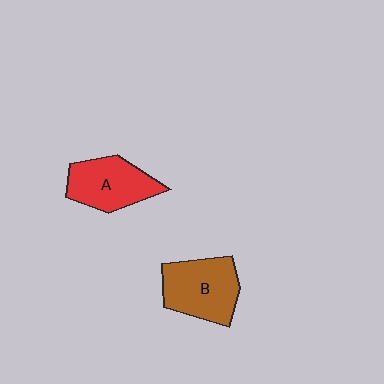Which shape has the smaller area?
Shape A (red).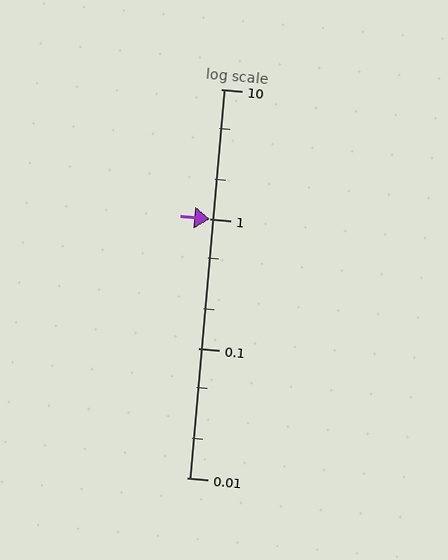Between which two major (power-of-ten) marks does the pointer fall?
The pointer is between 1 and 10.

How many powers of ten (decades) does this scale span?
The scale spans 3 decades, from 0.01 to 10.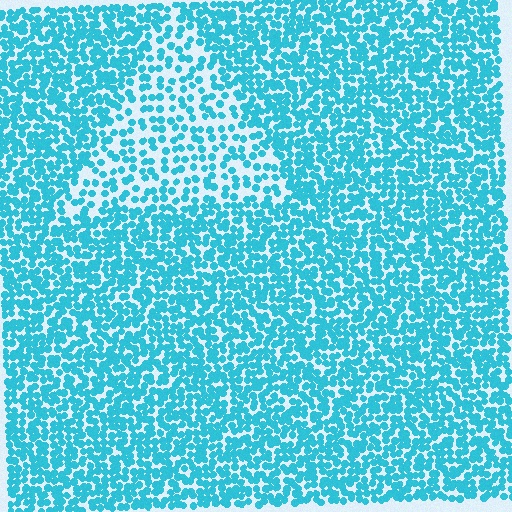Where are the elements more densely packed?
The elements are more densely packed outside the triangle boundary.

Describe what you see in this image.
The image contains small cyan elements arranged at two different densities. A triangle-shaped region is visible where the elements are less densely packed than the surrounding area.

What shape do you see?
I see a triangle.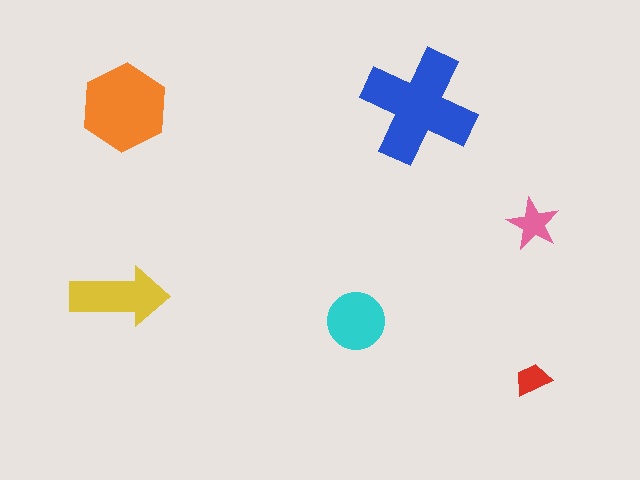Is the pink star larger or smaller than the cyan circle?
Smaller.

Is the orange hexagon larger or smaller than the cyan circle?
Larger.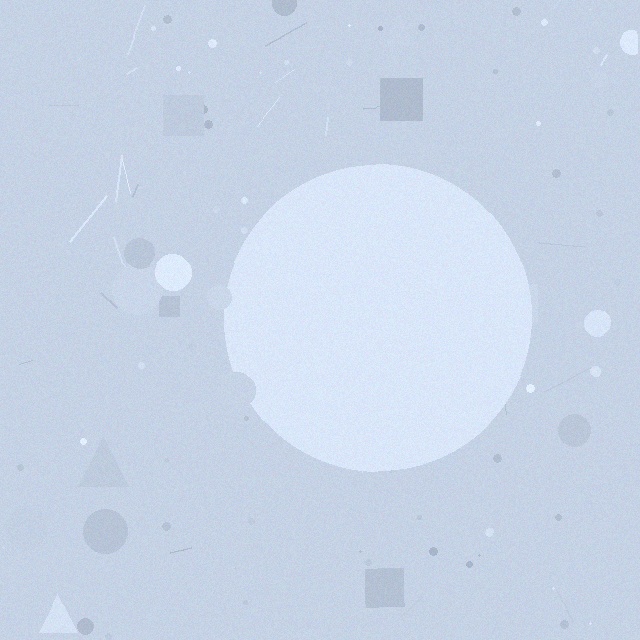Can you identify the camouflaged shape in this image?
The camouflaged shape is a circle.